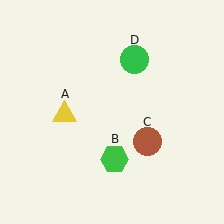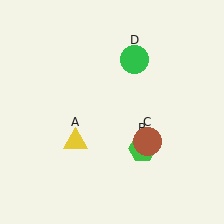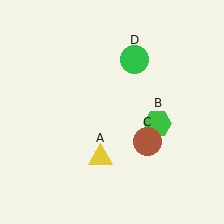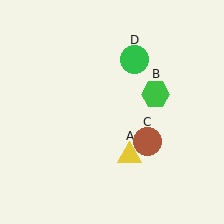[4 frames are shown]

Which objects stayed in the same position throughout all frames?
Brown circle (object C) and green circle (object D) remained stationary.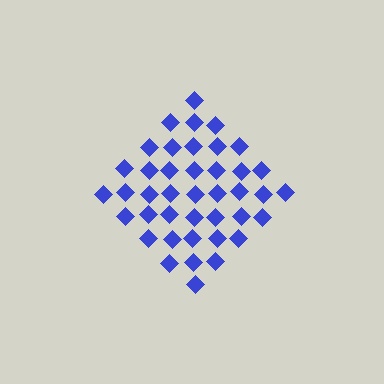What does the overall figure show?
The overall figure shows a diamond.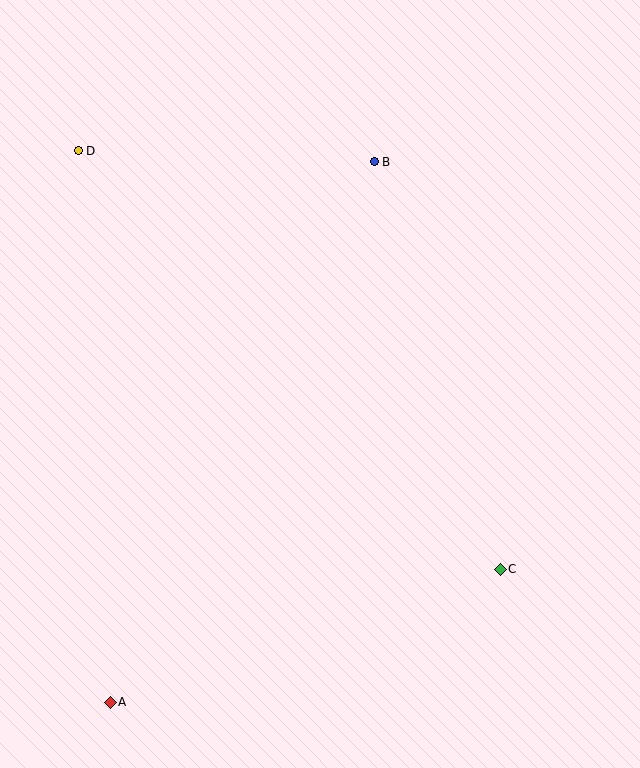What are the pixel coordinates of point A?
Point A is at (110, 702).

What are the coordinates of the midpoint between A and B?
The midpoint between A and B is at (242, 432).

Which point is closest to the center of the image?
Point B at (374, 162) is closest to the center.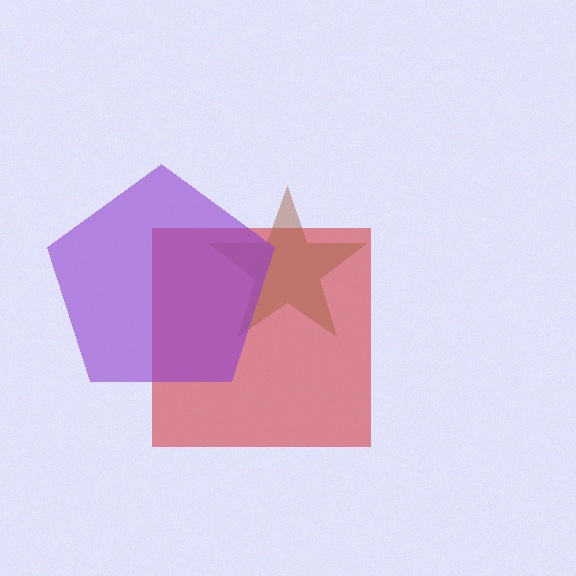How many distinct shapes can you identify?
There are 3 distinct shapes: a red square, a brown star, a purple pentagon.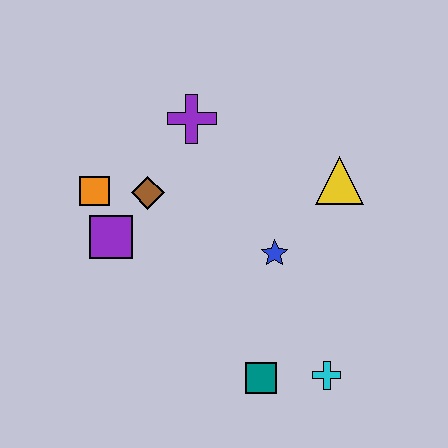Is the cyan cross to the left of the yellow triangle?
Yes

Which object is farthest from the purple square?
The cyan cross is farthest from the purple square.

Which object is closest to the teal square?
The cyan cross is closest to the teal square.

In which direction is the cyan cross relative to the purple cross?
The cyan cross is below the purple cross.